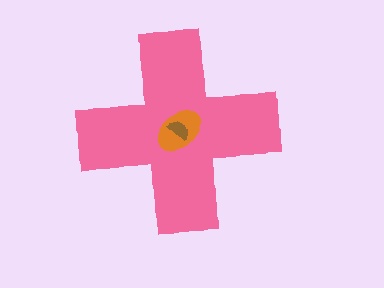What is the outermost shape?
The pink cross.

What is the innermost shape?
The brown semicircle.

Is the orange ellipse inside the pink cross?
Yes.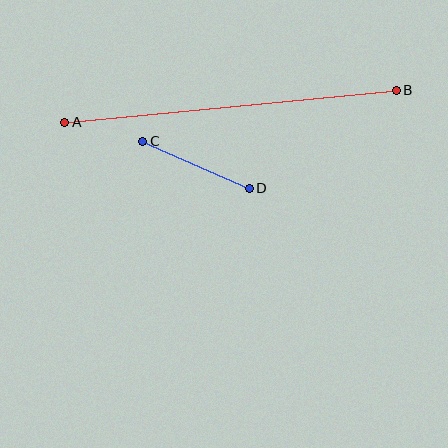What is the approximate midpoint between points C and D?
The midpoint is at approximately (196, 165) pixels.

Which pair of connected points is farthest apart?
Points A and B are farthest apart.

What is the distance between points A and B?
The distance is approximately 333 pixels.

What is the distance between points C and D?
The distance is approximately 116 pixels.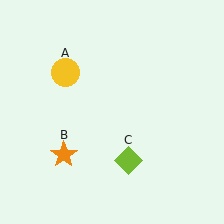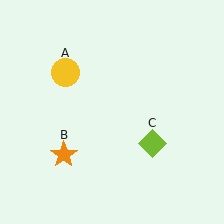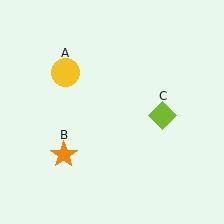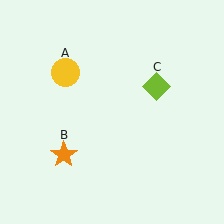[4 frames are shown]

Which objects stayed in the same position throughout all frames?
Yellow circle (object A) and orange star (object B) remained stationary.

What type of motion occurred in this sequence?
The lime diamond (object C) rotated counterclockwise around the center of the scene.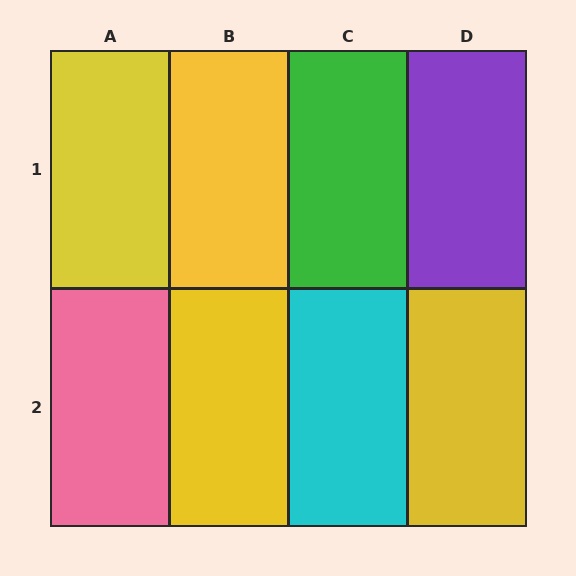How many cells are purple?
1 cell is purple.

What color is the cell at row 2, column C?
Cyan.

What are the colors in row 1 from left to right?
Yellow, yellow, green, purple.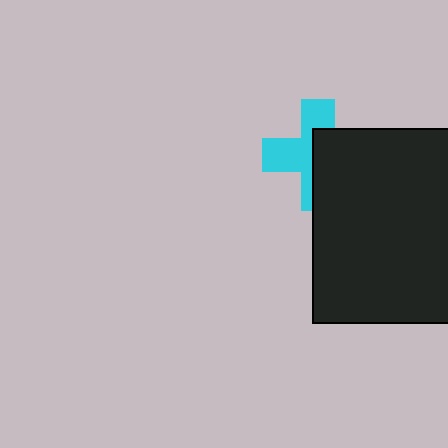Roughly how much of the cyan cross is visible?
About half of it is visible (roughly 49%).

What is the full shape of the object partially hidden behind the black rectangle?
The partially hidden object is a cyan cross.